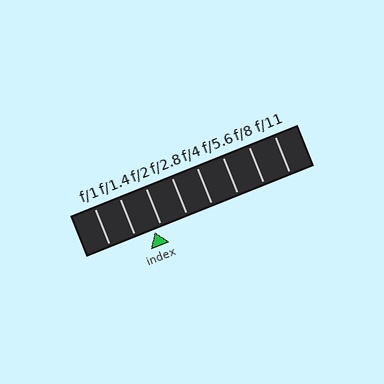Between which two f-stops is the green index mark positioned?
The index mark is between f/1.4 and f/2.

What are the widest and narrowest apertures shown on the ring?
The widest aperture shown is f/1 and the narrowest is f/11.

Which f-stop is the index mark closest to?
The index mark is closest to f/2.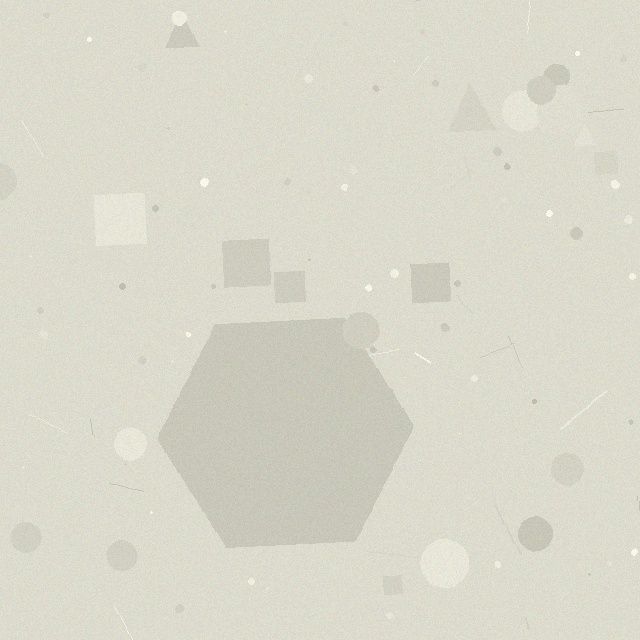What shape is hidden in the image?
A hexagon is hidden in the image.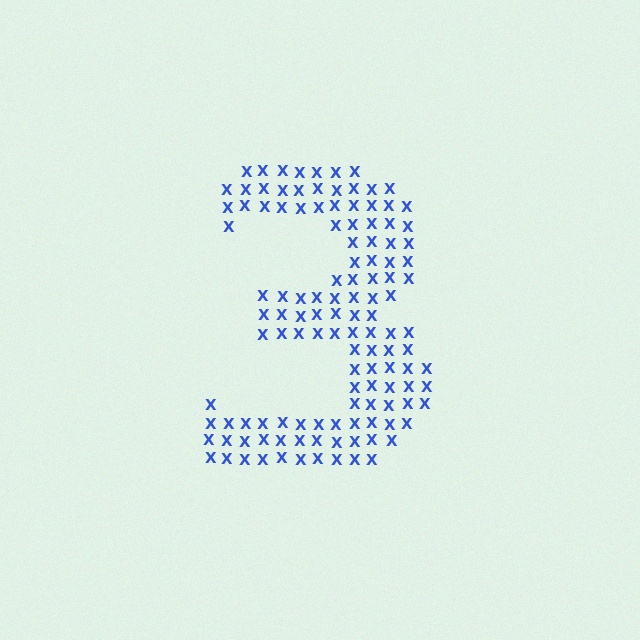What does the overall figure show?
The overall figure shows the digit 3.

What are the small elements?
The small elements are letter X's.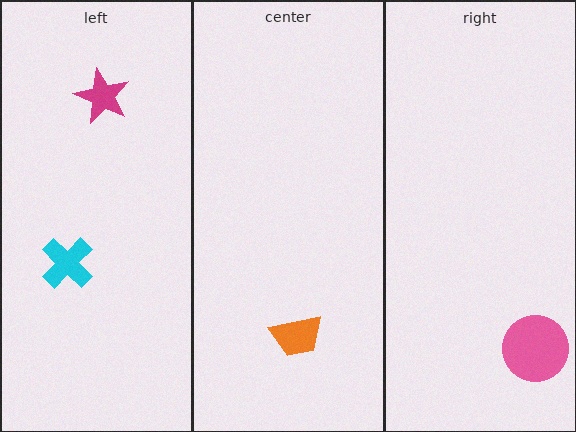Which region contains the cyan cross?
The left region.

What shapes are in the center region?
The orange trapezoid.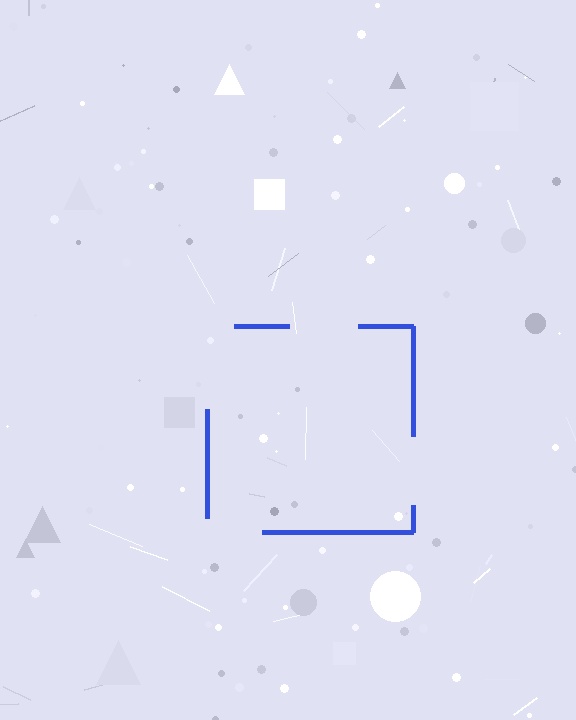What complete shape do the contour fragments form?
The contour fragments form a square.